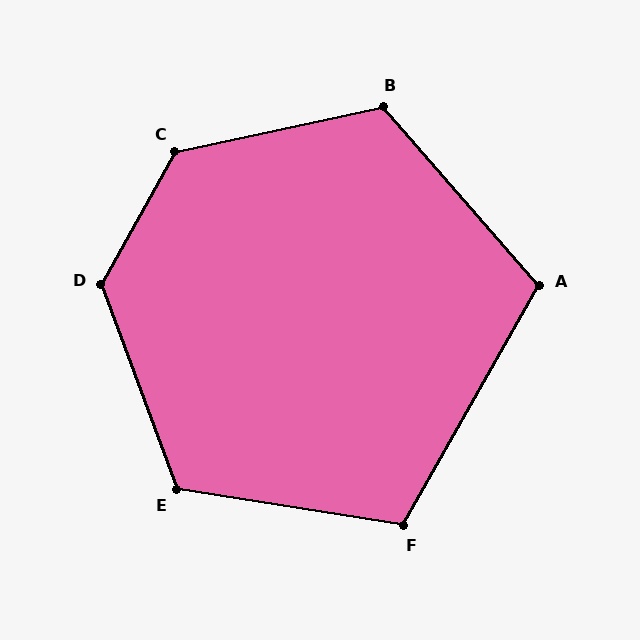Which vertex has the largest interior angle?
C, at approximately 131 degrees.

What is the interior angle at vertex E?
Approximately 119 degrees (obtuse).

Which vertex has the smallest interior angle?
A, at approximately 109 degrees.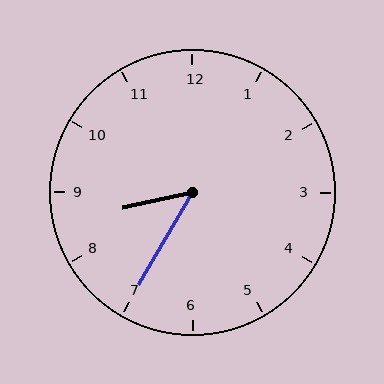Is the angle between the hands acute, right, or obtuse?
It is acute.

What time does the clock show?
8:35.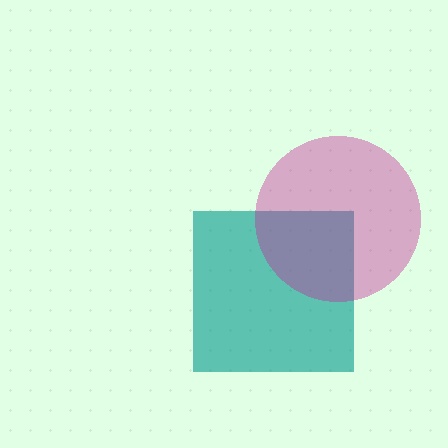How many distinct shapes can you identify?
There are 2 distinct shapes: a teal square, a magenta circle.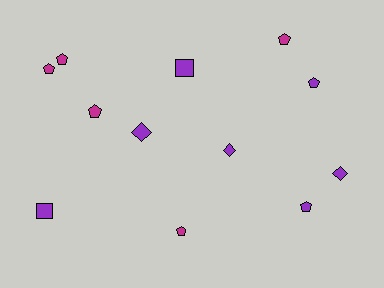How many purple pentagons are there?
There are 2 purple pentagons.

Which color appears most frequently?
Purple, with 7 objects.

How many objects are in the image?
There are 12 objects.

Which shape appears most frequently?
Pentagon, with 7 objects.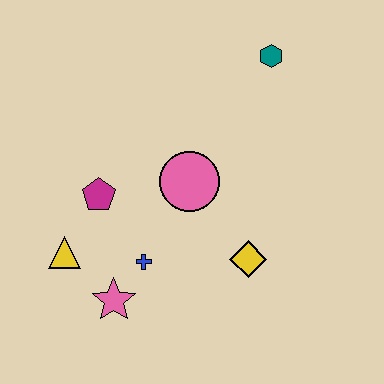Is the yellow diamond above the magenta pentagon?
No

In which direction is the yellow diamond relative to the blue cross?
The yellow diamond is to the right of the blue cross.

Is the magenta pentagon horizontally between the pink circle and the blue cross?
No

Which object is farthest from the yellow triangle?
The teal hexagon is farthest from the yellow triangle.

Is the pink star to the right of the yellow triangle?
Yes